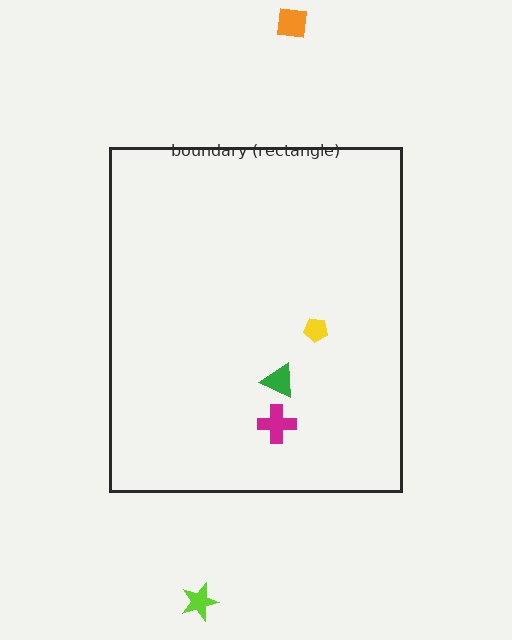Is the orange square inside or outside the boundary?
Outside.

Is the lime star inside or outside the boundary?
Outside.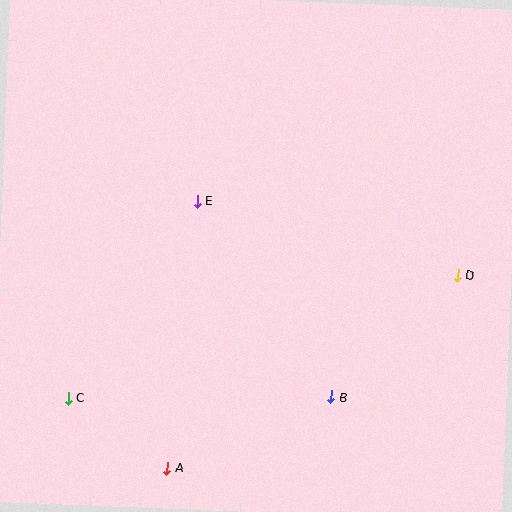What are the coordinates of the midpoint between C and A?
The midpoint between C and A is at (118, 433).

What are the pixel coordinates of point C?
Point C is at (69, 398).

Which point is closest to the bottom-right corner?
Point B is closest to the bottom-right corner.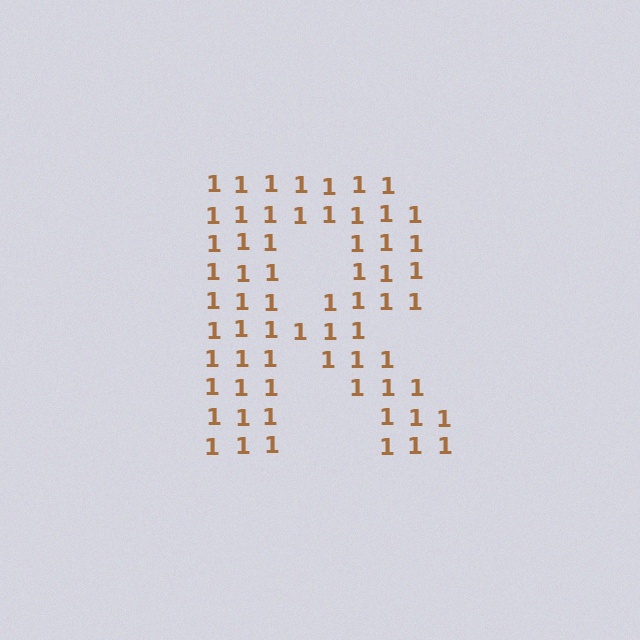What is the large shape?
The large shape is the letter R.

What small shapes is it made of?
It is made of small digit 1's.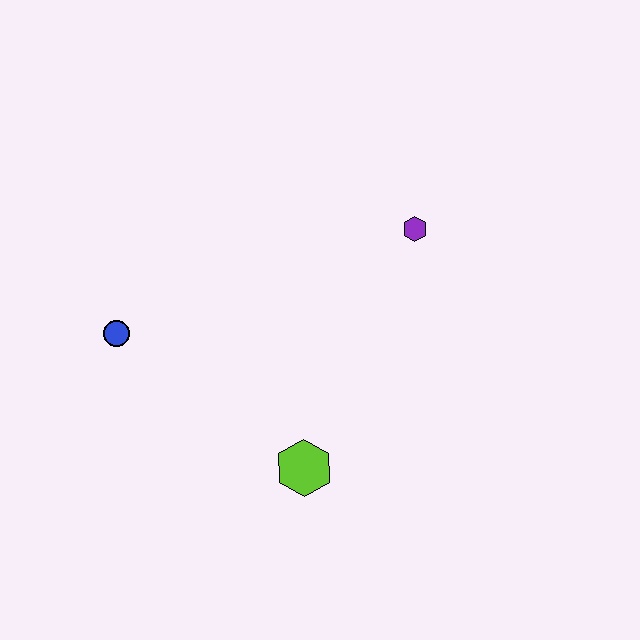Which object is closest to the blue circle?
The lime hexagon is closest to the blue circle.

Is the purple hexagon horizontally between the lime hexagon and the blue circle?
No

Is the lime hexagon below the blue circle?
Yes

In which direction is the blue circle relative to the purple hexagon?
The blue circle is to the left of the purple hexagon.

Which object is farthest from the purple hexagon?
The blue circle is farthest from the purple hexagon.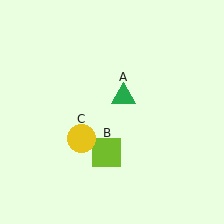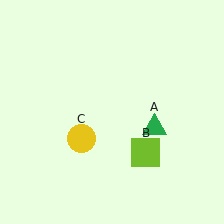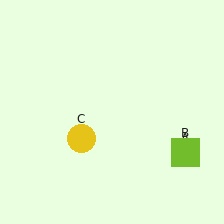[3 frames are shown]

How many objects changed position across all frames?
2 objects changed position: green triangle (object A), lime square (object B).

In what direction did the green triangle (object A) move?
The green triangle (object A) moved down and to the right.